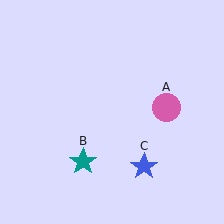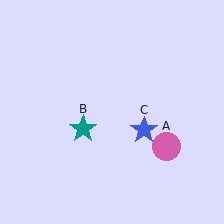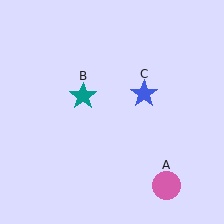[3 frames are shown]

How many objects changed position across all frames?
3 objects changed position: pink circle (object A), teal star (object B), blue star (object C).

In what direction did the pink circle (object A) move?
The pink circle (object A) moved down.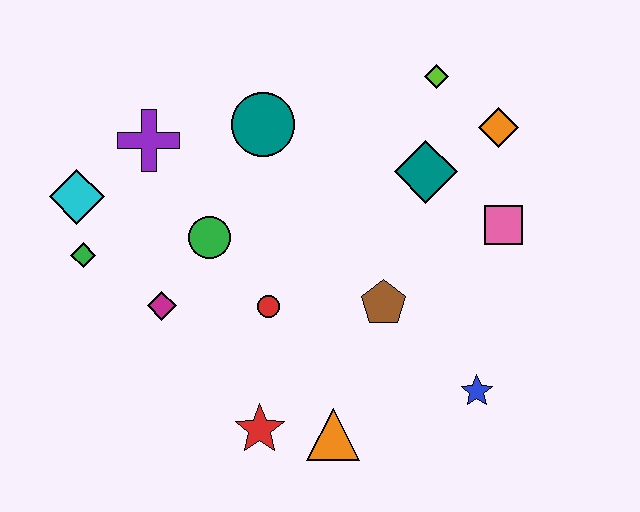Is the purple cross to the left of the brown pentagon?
Yes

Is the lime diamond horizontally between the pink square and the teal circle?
Yes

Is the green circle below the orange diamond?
Yes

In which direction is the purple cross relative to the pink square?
The purple cross is to the left of the pink square.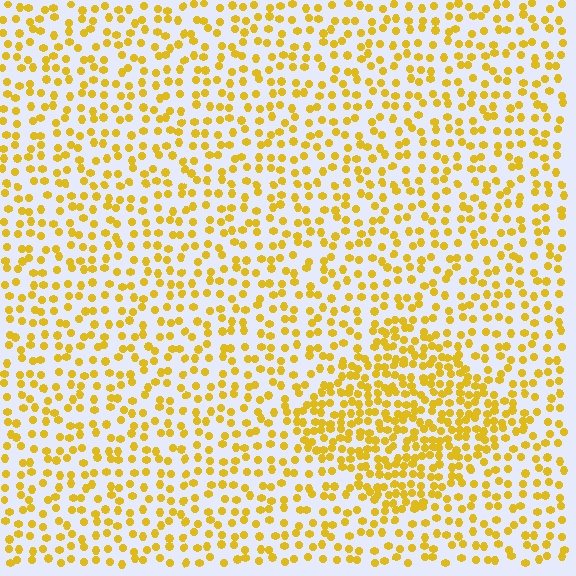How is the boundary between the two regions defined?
The boundary is defined by a change in element density (approximately 1.9x ratio). All elements are the same color, size, and shape.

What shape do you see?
I see a diamond.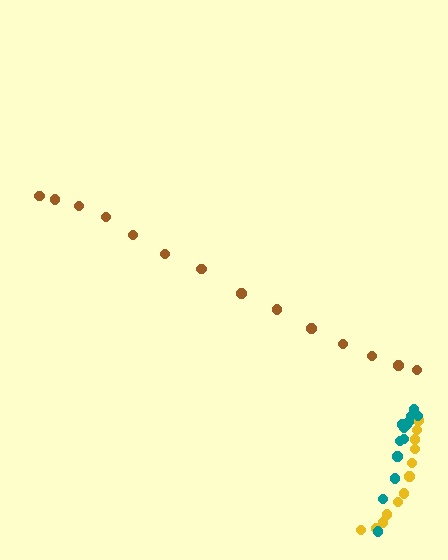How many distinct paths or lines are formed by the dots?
There are 3 distinct paths.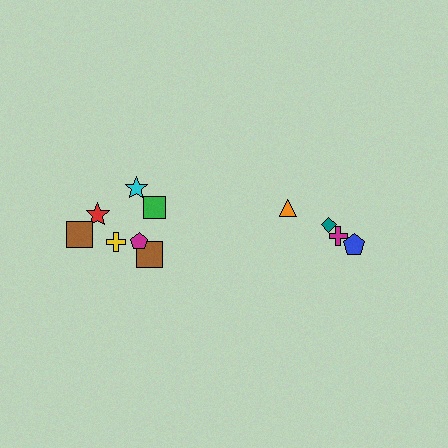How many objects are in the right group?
There are 4 objects.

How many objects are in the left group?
There are 8 objects.